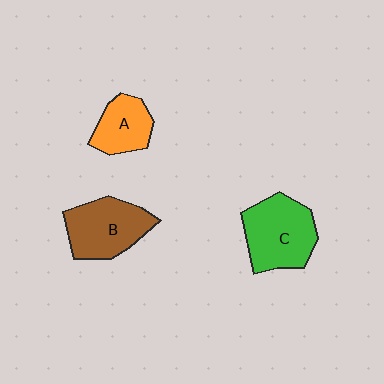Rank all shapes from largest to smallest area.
From largest to smallest: C (green), B (brown), A (orange).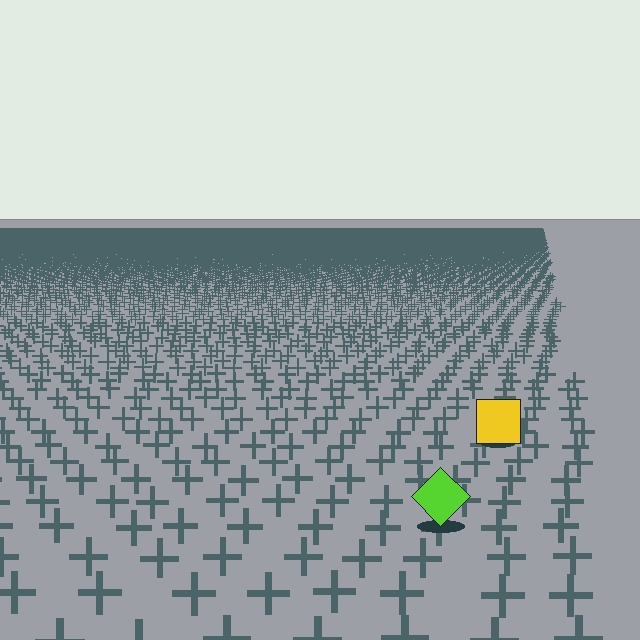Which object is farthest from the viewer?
The yellow square is farthest from the viewer. It appears smaller and the ground texture around it is denser.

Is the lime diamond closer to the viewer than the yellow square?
Yes. The lime diamond is closer — you can tell from the texture gradient: the ground texture is coarser near it.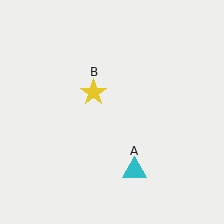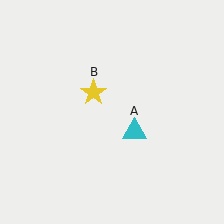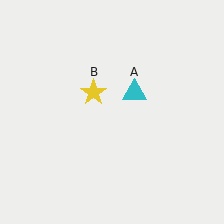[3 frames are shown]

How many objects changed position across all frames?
1 object changed position: cyan triangle (object A).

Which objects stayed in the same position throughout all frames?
Yellow star (object B) remained stationary.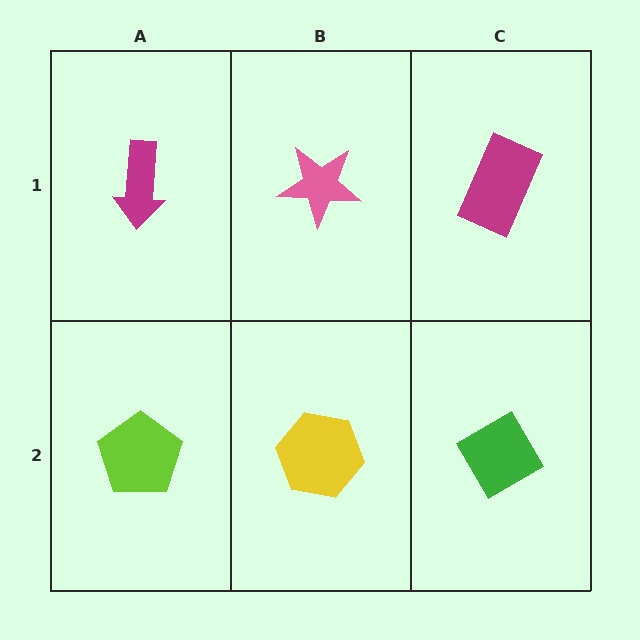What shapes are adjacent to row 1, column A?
A lime pentagon (row 2, column A), a pink star (row 1, column B).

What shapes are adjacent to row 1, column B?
A yellow hexagon (row 2, column B), a magenta arrow (row 1, column A), a magenta rectangle (row 1, column C).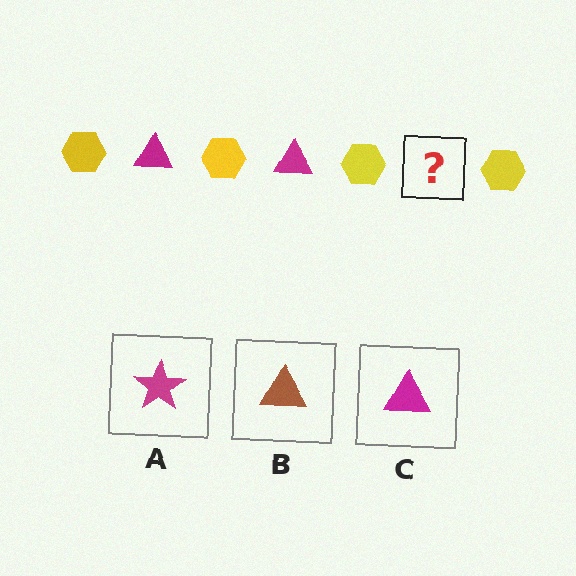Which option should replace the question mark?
Option C.